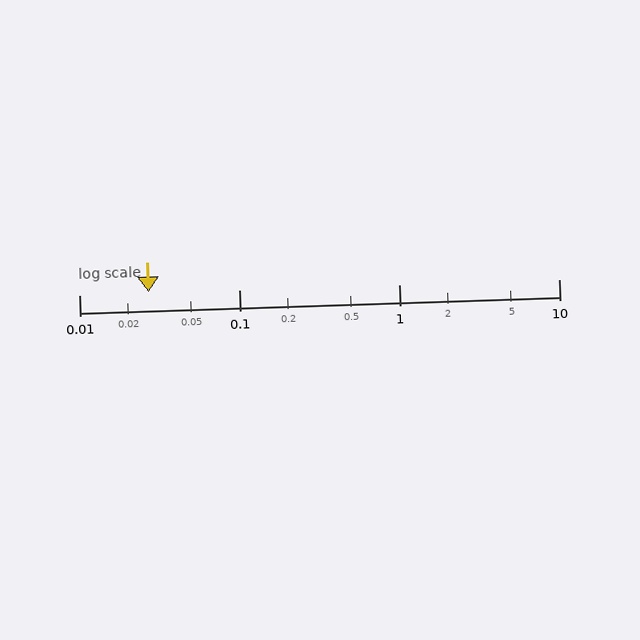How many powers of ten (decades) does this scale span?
The scale spans 3 decades, from 0.01 to 10.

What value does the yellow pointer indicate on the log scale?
The pointer indicates approximately 0.027.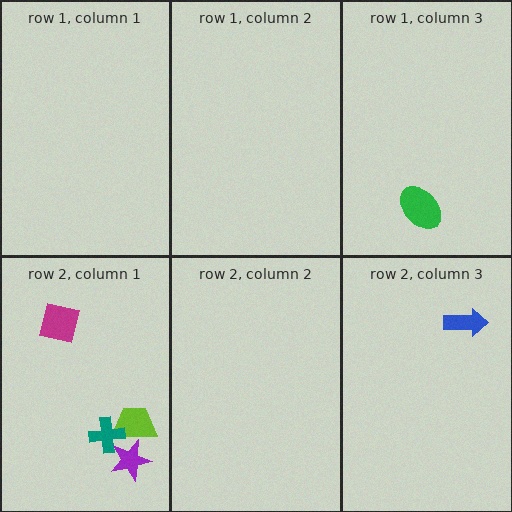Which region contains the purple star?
The row 2, column 1 region.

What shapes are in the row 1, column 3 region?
The green ellipse.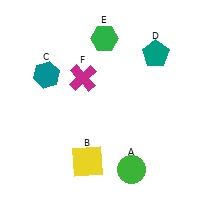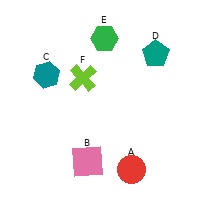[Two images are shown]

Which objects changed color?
A changed from green to red. B changed from yellow to pink. F changed from magenta to lime.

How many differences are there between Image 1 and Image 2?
There are 3 differences between the two images.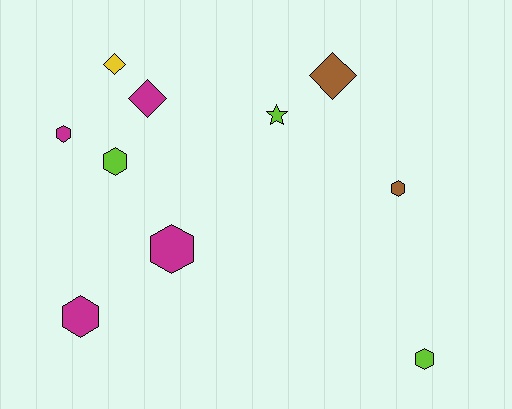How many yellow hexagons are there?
There are no yellow hexagons.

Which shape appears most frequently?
Hexagon, with 6 objects.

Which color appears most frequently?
Magenta, with 4 objects.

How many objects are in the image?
There are 10 objects.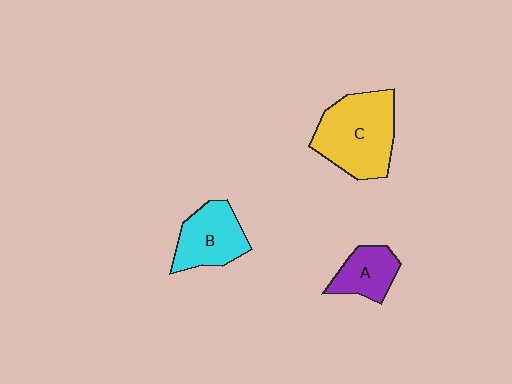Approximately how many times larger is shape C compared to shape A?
Approximately 2.1 times.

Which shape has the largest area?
Shape C (yellow).